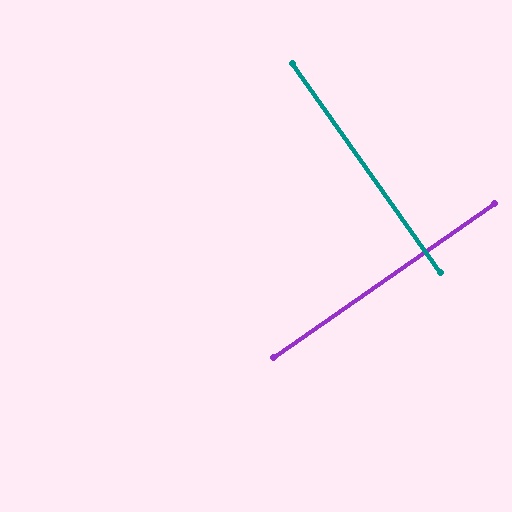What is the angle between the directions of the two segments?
Approximately 89 degrees.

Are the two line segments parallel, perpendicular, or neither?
Perpendicular — they meet at approximately 89°.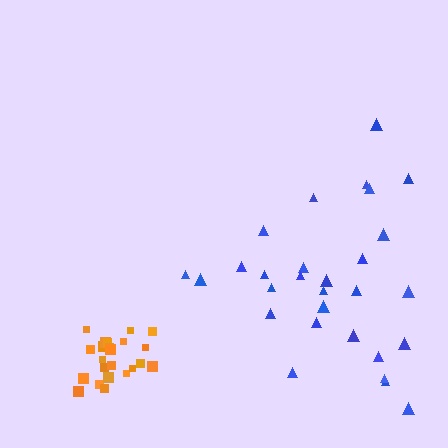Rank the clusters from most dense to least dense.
orange, blue.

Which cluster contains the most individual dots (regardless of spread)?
Blue (29).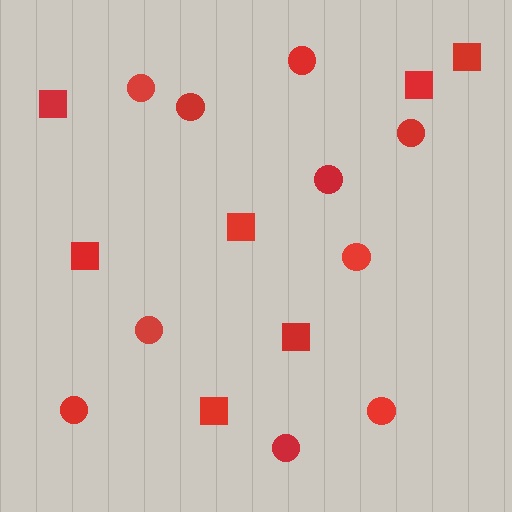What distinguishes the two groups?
There are 2 groups: one group of circles (10) and one group of squares (7).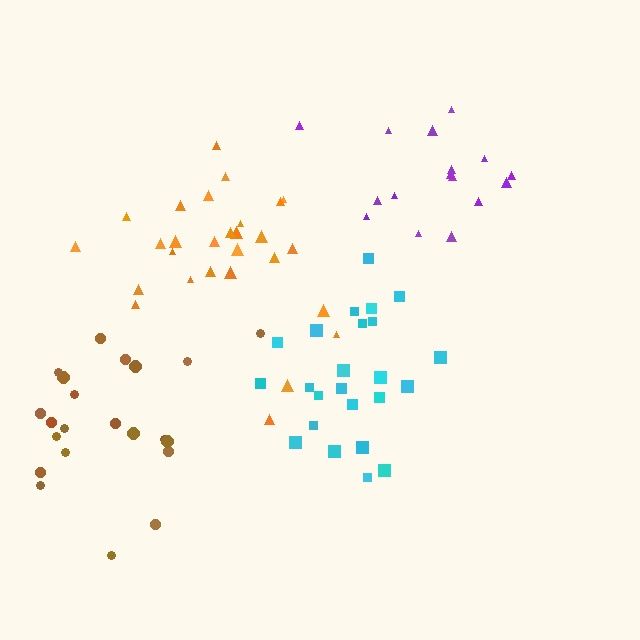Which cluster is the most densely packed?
Cyan.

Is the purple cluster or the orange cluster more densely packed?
Orange.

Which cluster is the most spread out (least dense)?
Purple.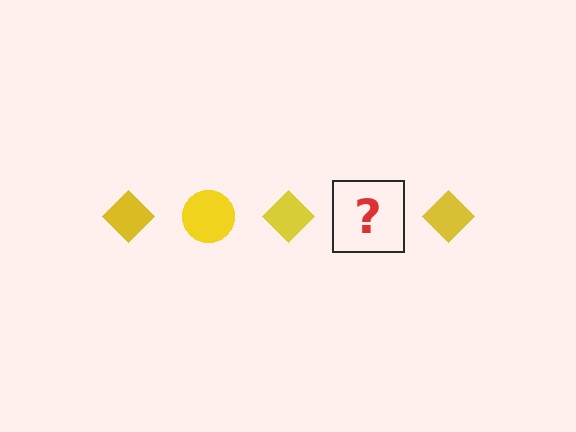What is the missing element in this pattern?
The missing element is a yellow circle.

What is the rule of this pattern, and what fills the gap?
The rule is that the pattern cycles through diamond, circle shapes in yellow. The gap should be filled with a yellow circle.